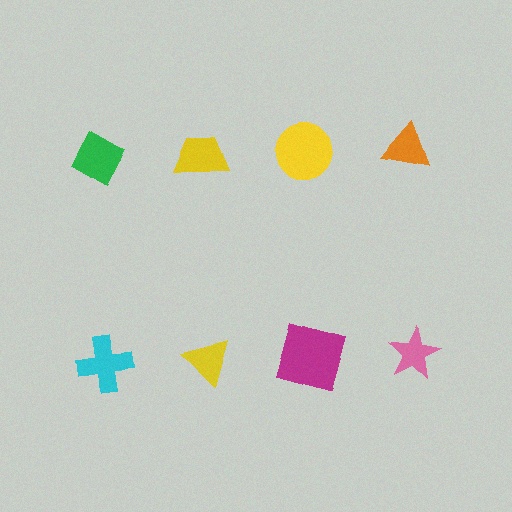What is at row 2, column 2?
A yellow triangle.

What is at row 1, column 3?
A yellow circle.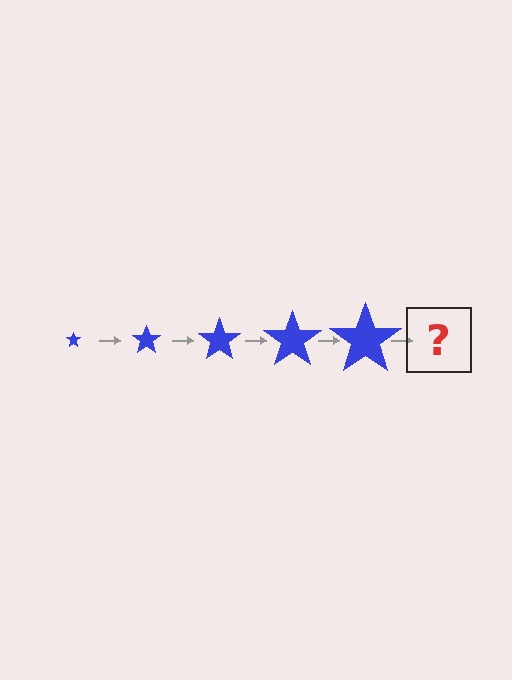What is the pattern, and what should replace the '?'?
The pattern is that the star gets progressively larger each step. The '?' should be a blue star, larger than the previous one.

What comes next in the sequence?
The next element should be a blue star, larger than the previous one.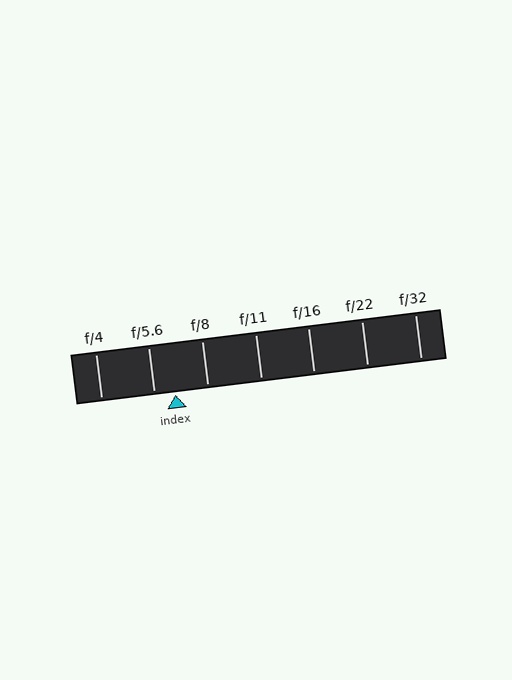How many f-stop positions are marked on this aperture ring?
There are 7 f-stop positions marked.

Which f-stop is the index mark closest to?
The index mark is closest to f/5.6.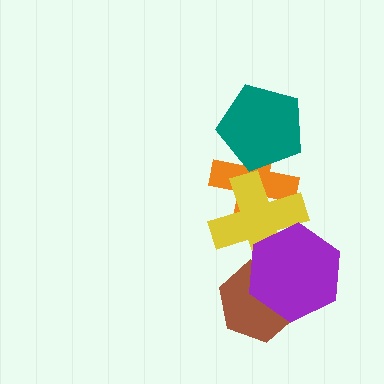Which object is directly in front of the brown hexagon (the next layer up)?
The yellow cross is directly in front of the brown hexagon.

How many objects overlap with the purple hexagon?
2 objects overlap with the purple hexagon.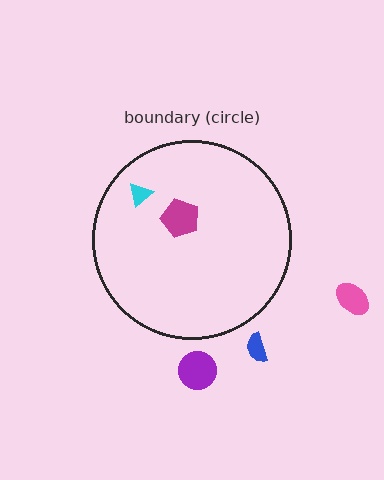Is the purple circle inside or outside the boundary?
Outside.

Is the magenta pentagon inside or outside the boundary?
Inside.